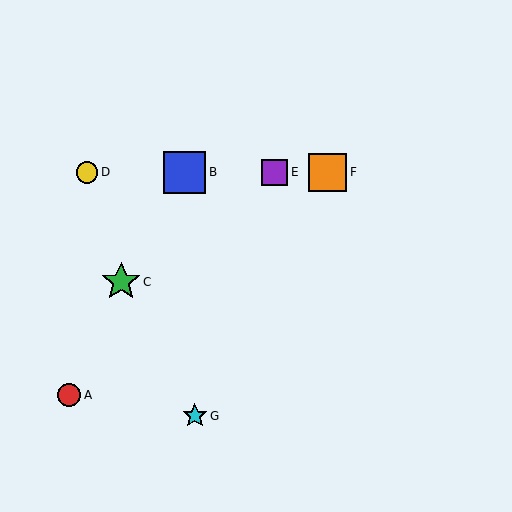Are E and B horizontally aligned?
Yes, both are at y≈172.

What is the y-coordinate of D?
Object D is at y≈172.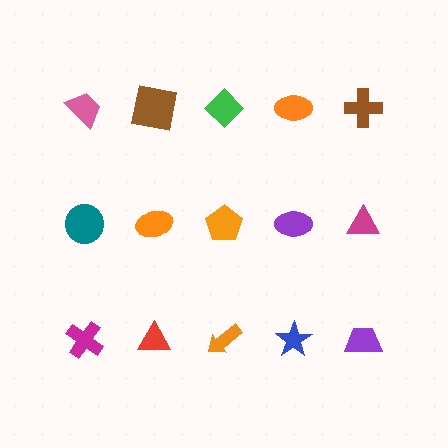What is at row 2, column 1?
A teal circle.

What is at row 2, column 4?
A purple ellipse.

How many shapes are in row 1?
5 shapes.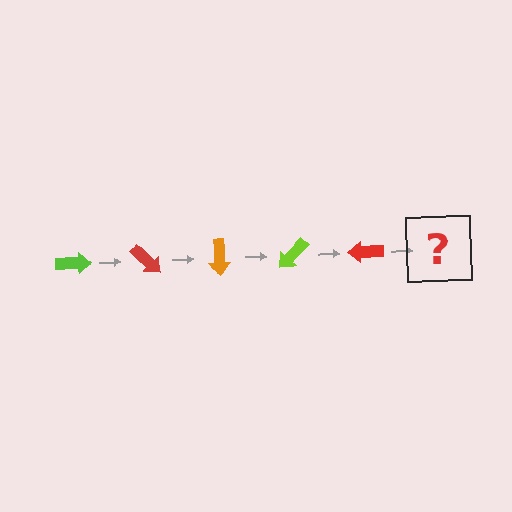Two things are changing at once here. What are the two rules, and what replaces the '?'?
The two rules are that it rotates 45 degrees each step and the color cycles through lime, red, and orange. The '?' should be an orange arrow, rotated 225 degrees from the start.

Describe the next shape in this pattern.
It should be an orange arrow, rotated 225 degrees from the start.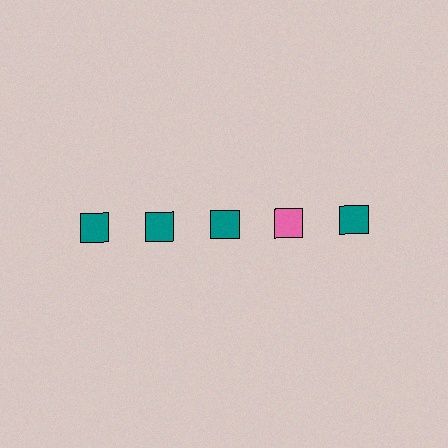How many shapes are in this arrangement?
There are 5 shapes arranged in a grid pattern.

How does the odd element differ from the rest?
It has a different color: pink instead of teal.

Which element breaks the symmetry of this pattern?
The pink square in the top row, second from right column breaks the symmetry. All other shapes are teal squares.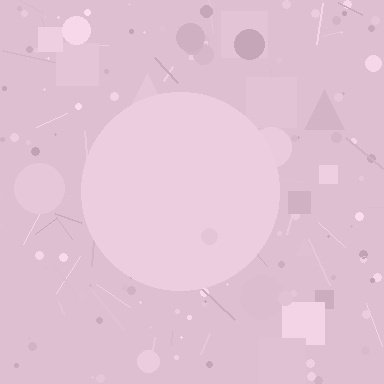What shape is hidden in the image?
A circle is hidden in the image.